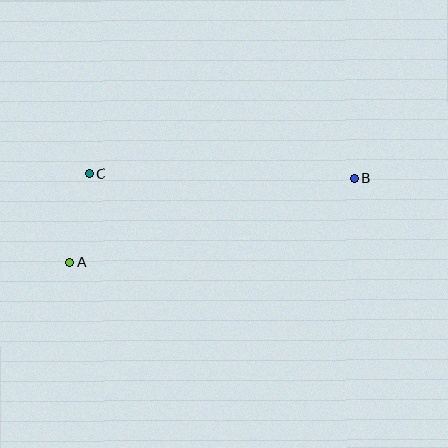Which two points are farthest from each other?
Points A and B are farthest from each other.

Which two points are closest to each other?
Points A and C are closest to each other.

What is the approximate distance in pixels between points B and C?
The distance between B and C is approximately 265 pixels.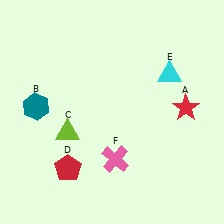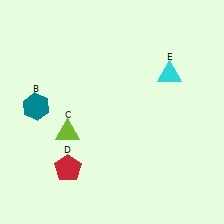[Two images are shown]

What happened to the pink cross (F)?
The pink cross (F) was removed in Image 2. It was in the bottom-right area of Image 1.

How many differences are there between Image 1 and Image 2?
There are 2 differences between the two images.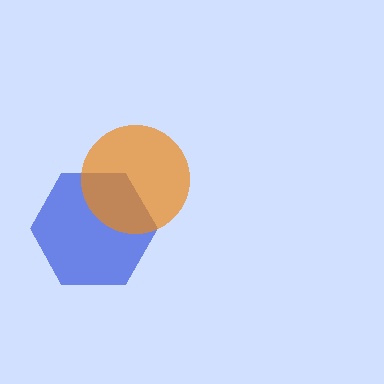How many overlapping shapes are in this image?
There are 2 overlapping shapes in the image.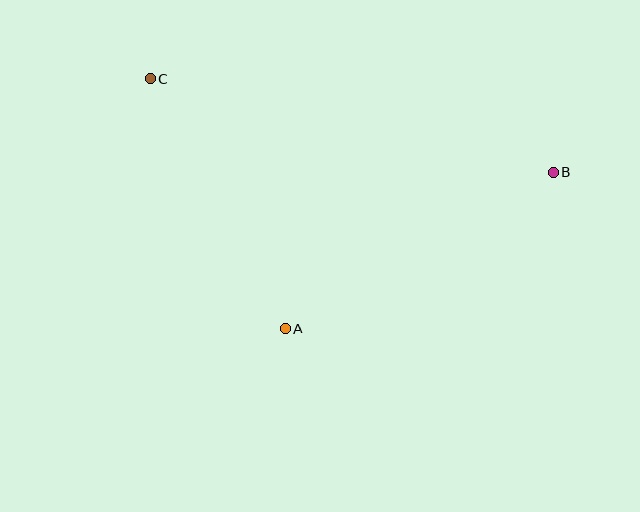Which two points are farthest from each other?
Points B and C are farthest from each other.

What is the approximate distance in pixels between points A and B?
The distance between A and B is approximately 311 pixels.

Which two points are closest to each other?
Points A and C are closest to each other.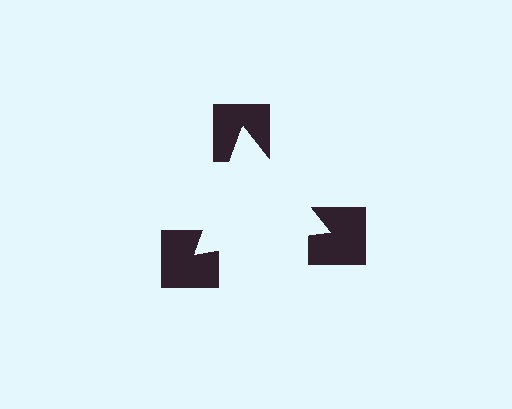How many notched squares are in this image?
There are 3 — one at each vertex of the illusory triangle.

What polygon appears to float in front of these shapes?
An illusory triangle — its edges are inferred from the aligned wedge cuts in the notched squares, not physically drawn.